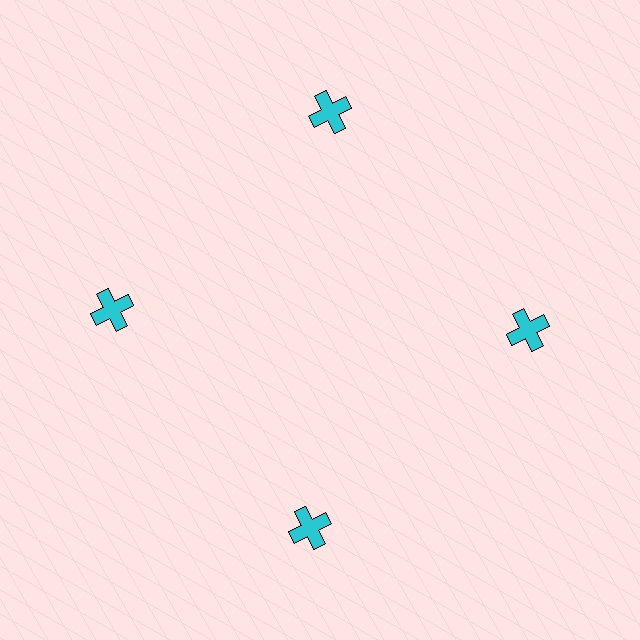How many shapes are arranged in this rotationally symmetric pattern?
There are 4 shapes, arranged in 4 groups of 1.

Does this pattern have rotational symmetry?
Yes, this pattern has 4-fold rotational symmetry. It looks the same after rotating 90 degrees around the center.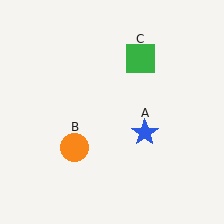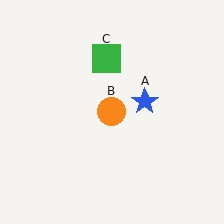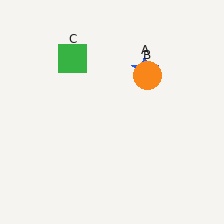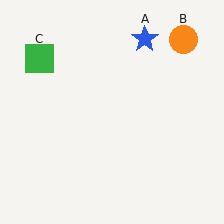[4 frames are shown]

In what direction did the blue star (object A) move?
The blue star (object A) moved up.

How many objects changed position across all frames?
3 objects changed position: blue star (object A), orange circle (object B), green square (object C).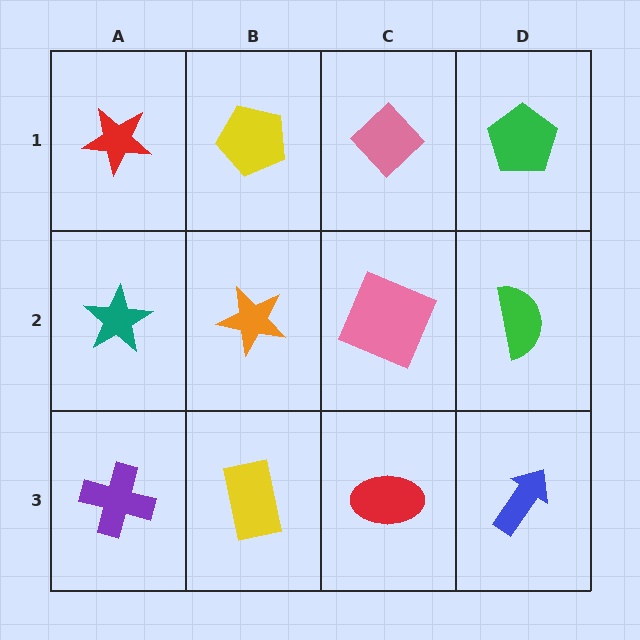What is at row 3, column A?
A purple cross.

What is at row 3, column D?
A blue arrow.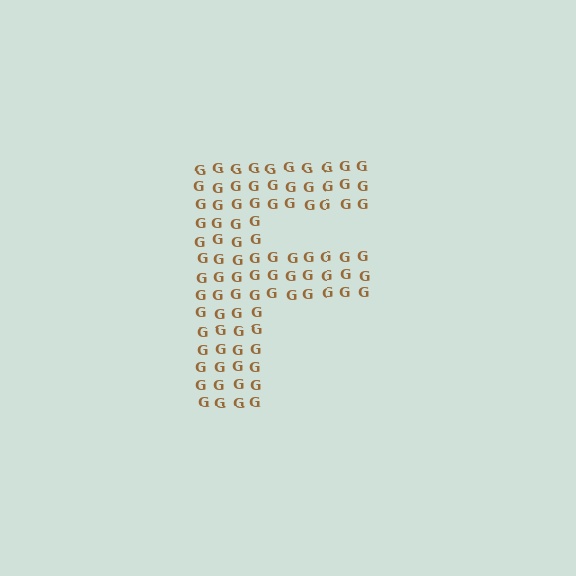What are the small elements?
The small elements are letter G's.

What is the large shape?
The large shape is the letter F.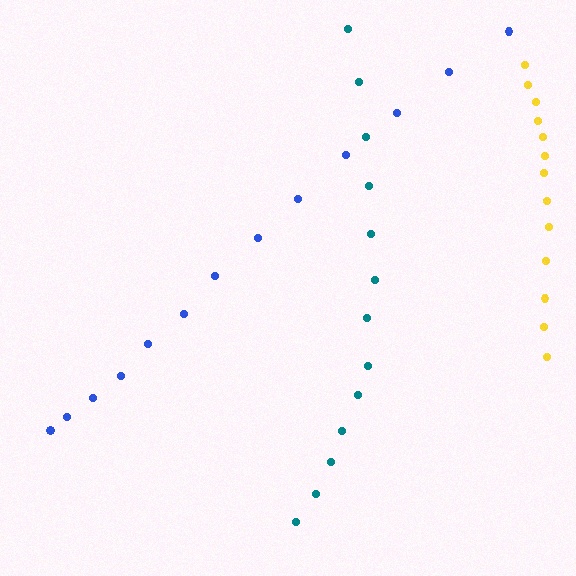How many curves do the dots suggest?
There are 3 distinct paths.